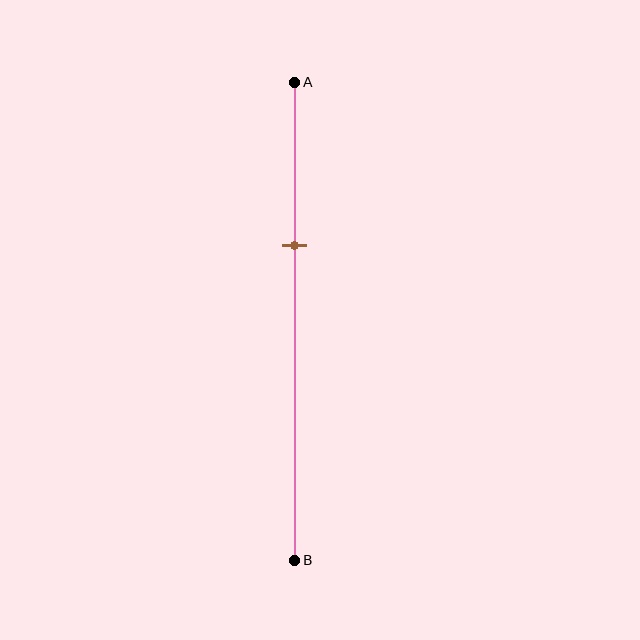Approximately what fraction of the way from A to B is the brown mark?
The brown mark is approximately 35% of the way from A to B.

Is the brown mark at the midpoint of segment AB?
No, the mark is at about 35% from A, not at the 50% midpoint.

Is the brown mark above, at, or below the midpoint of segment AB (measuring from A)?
The brown mark is above the midpoint of segment AB.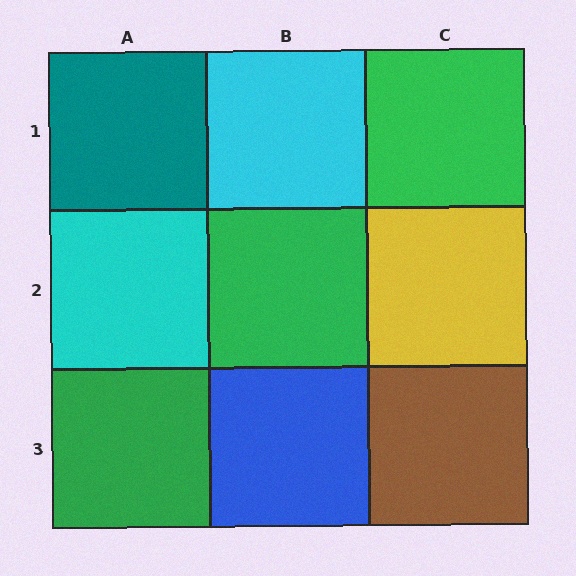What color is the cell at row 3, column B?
Blue.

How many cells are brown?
1 cell is brown.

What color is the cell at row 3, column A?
Green.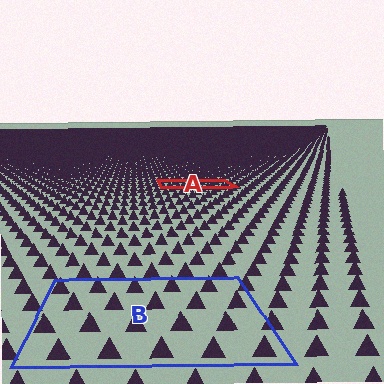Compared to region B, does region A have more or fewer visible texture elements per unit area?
Region A has more texture elements per unit area — they are packed more densely because it is farther away.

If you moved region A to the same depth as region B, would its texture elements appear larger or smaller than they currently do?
They would appear larger. At a closer depth, the same texture elements are projected at a bigger on-screen size.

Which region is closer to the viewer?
Region B is closer. The texture elements there are larger and more spread out.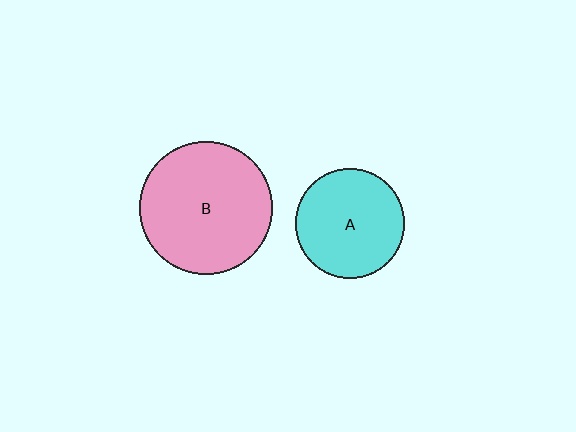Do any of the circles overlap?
No, none of the circles overlap.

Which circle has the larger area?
Circle B (pink).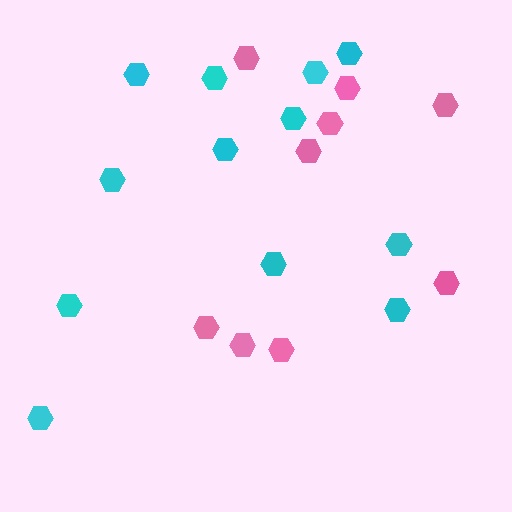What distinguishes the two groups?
There are 2 groups: one group of pink hexagons (9) and one group of cyan hexagons (12).